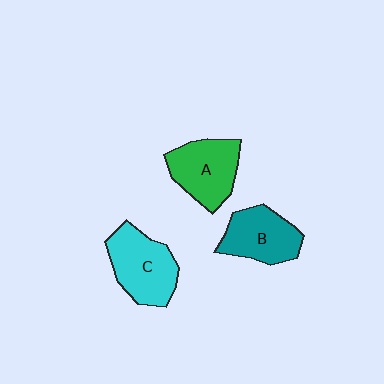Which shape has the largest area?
Shape C (cyan).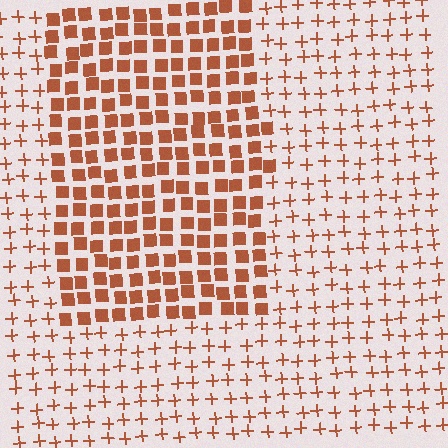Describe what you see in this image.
The image is filled with small brown elements arranged in a uniform grid. A rectangle-shaped region contains squares, while the surrounding area contains plus signs. The boundary is defined purely by the change in element shape.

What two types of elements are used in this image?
The image uses squares inside the rectangle region and plus signs outside it.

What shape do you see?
I see a rectangle.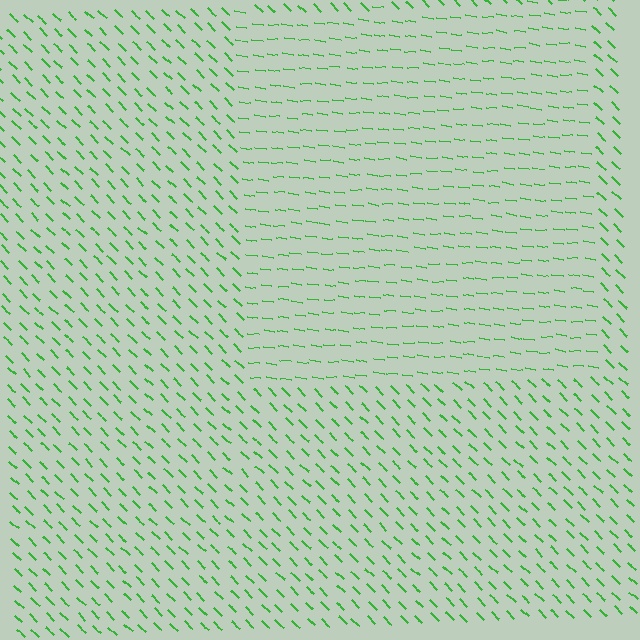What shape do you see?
I see a rectangle.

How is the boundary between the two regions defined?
The boundary is defined purely by a change in line orientation (approximately 38 degrees difference). All lines are the same color and thickness.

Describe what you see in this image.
The image is filled with small green line segments. A rectangle region in the image has lines oriented differently from the surrounding lines, creating a visible texture boundary.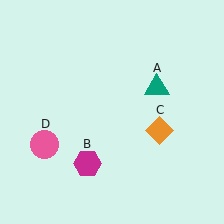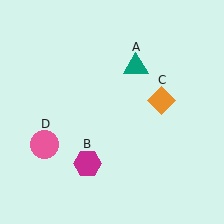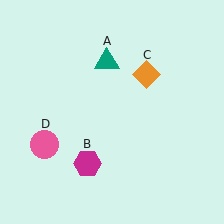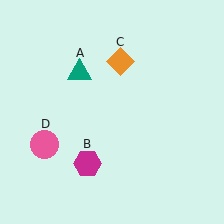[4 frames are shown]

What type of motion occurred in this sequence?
The teal triangle (object A), orange diamond (object C) rotated counterclockwise around the center of the scene.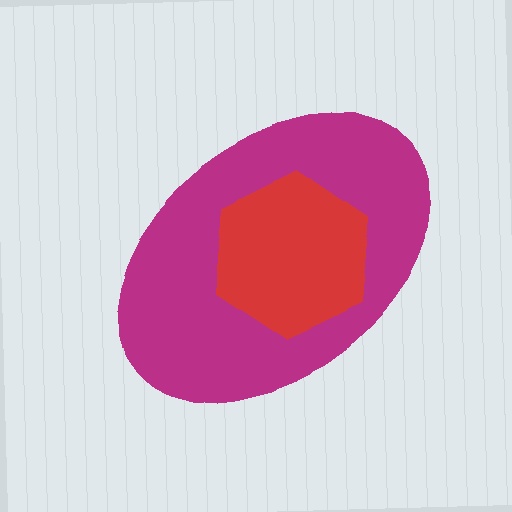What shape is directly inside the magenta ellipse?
The red hexagon.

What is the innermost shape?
The red hexagon.